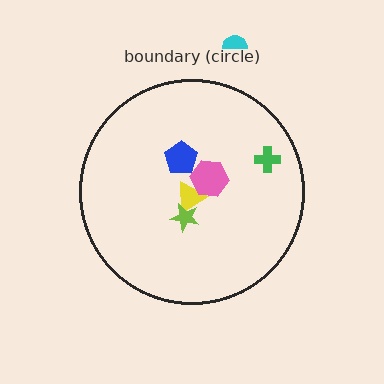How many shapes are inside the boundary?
5 inside, 1 outside.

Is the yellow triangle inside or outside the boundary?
Inside.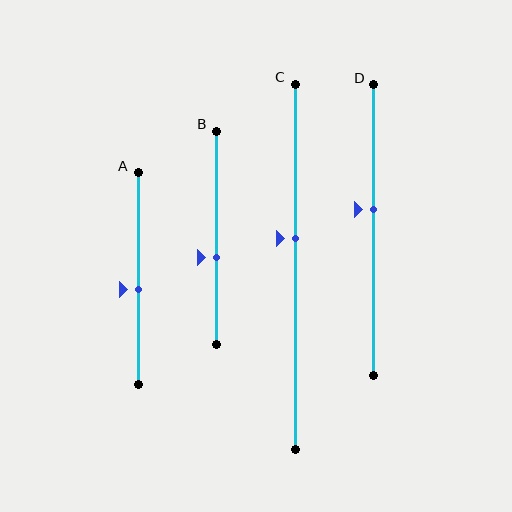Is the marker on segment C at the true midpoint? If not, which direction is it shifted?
No, the marker on segment C is shifted upward by about 8% of the segment length.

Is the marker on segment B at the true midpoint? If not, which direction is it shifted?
No, the marker on segment B is shifted downward by about 9% of the segment length.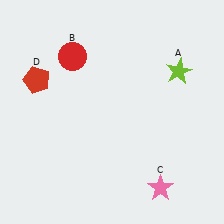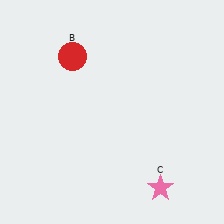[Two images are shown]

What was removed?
The lime star (A), the red pentagon (D) were removed in Image 2.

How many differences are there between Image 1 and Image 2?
There are 2 differences between the two images.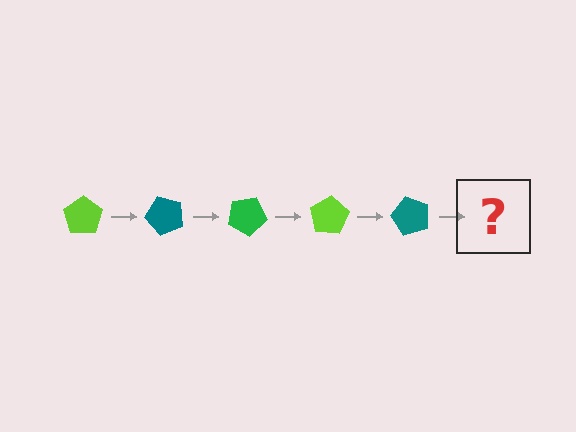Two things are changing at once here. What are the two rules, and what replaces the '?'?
The two rules are that it rotates 50 degrees each step and the color cycles through lime, teal, and green. The '?' should be a green pentagon, rotated 250 degrees from the start.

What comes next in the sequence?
The next element should be a green pentagon, rotated 250 degrees from the start.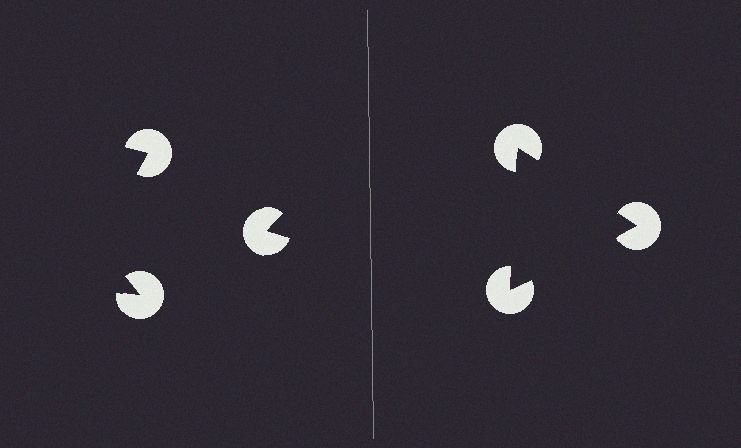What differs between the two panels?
The pac-man discs are positioned identically on both sides; only the wedge orientations differ. On the right they align to a triangle; on the left they are misaligned.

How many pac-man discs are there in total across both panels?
6 — 3 on each side.